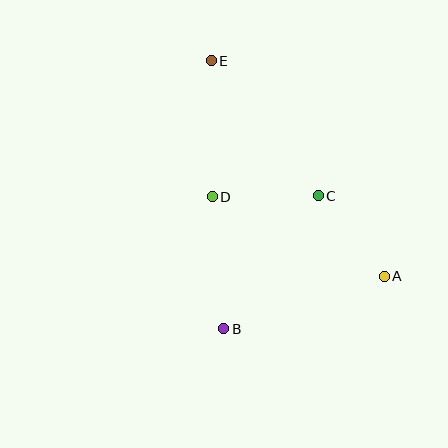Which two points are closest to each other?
Points A and C are closest to each other.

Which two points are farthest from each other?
Points A and E are farthest from each other.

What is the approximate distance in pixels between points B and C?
The distance between B and C is approximately 163 pixels.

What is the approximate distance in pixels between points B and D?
The distance between B and D is approximately 132 pixels.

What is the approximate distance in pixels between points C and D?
The distance between C and D is approximately 106 pixels.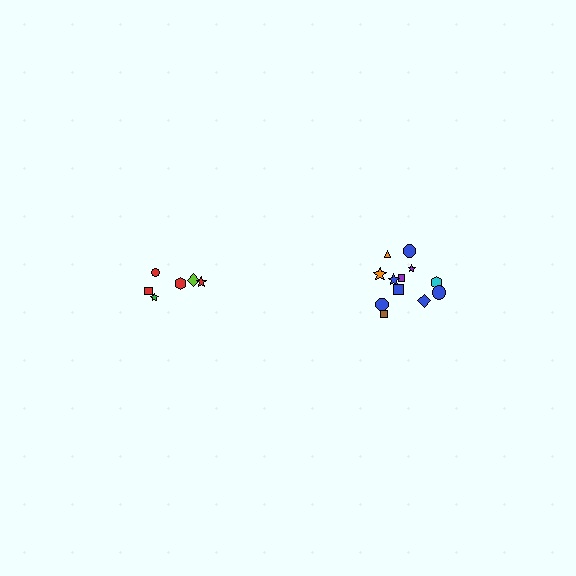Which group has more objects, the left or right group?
The right group.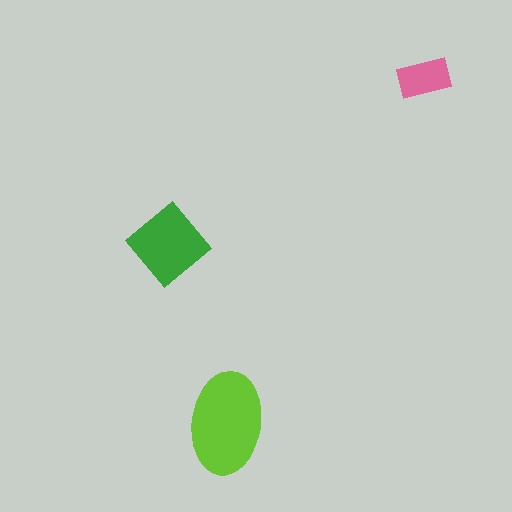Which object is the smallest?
The pink rectangle.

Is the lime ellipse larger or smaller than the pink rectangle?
Larger.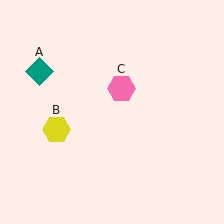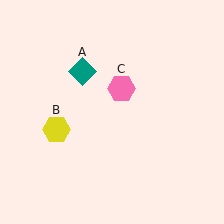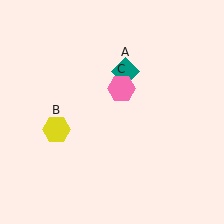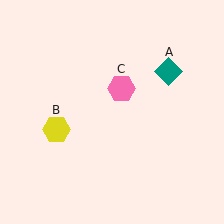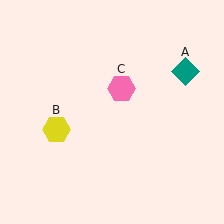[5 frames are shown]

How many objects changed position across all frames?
1 object changed position: teal diamond (object A).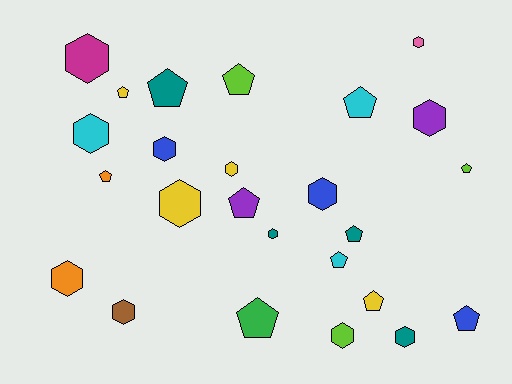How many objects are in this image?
There are 25 objects.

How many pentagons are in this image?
There are 12 pentagons.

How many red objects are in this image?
There are no red objects.